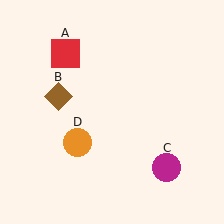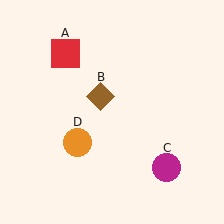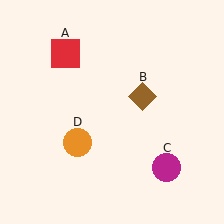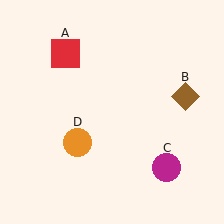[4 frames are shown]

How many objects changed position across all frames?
1 object changed position: brown diamond (object B).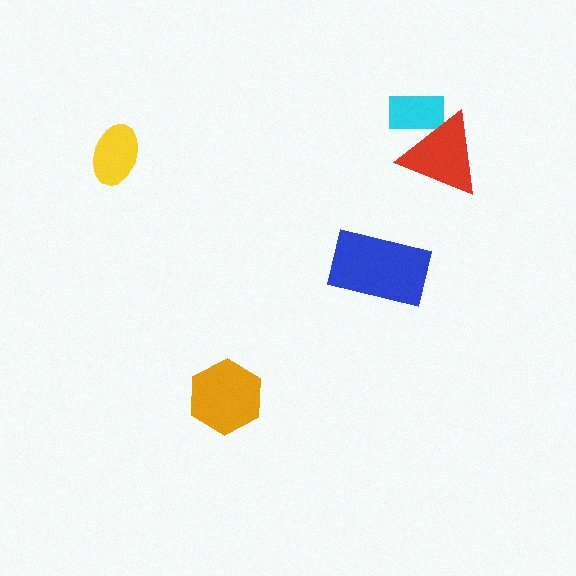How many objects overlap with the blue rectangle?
0 objects overlap with the blue rectangle.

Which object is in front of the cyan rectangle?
The red triangle is in front of the cyan rectangle.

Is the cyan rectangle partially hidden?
Yes, it is partially covered by another shape.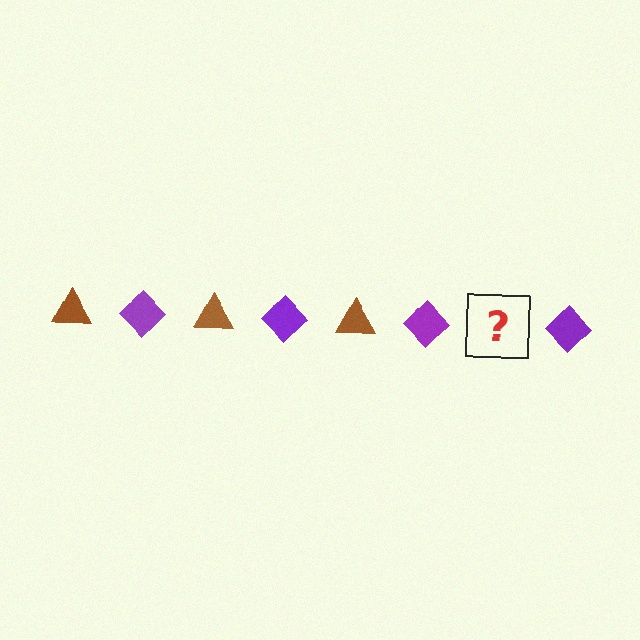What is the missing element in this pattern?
The missing element is a brown triangle.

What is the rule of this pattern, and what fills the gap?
The rule is that the pattern alternates between brown triangle and purple diamond. The gap should be filled with a brown triangle.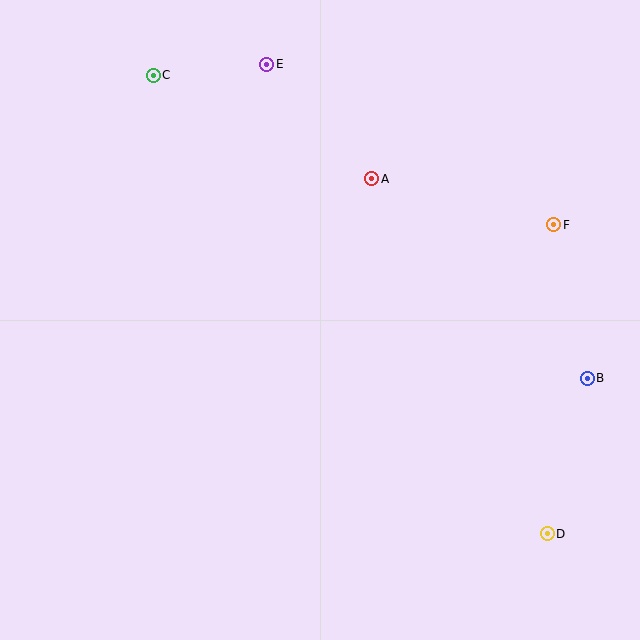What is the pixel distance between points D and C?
The distance between D and C is 605 pixels.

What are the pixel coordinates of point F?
Point F is at (554, 225).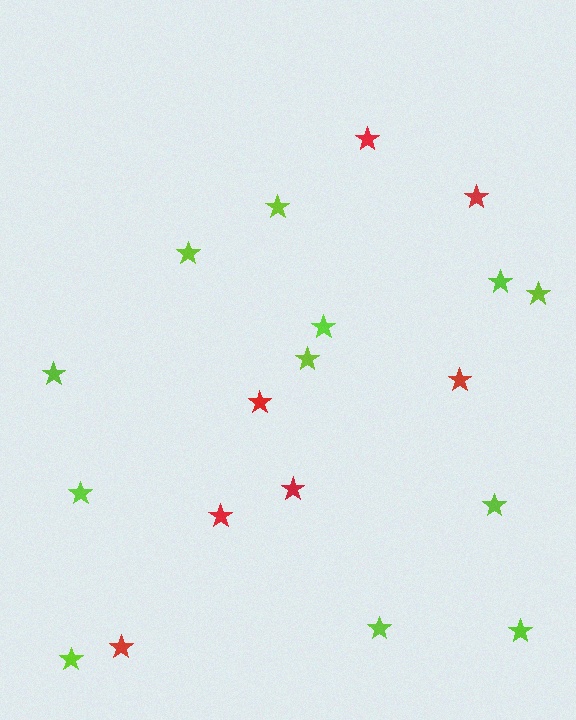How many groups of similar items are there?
There are 2 groups: one group of lime stars (12) and one group of red stars (7).